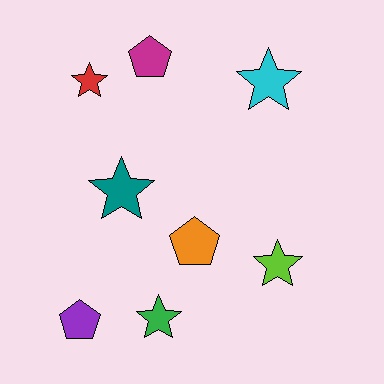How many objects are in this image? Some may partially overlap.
There are 8 objects.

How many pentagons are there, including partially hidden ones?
There are 3 pentagons.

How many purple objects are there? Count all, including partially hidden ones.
There is 1 purple object.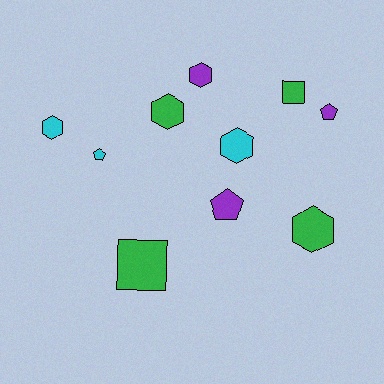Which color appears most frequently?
Green, with 4 objects.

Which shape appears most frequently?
Hexagon, with 5 objects.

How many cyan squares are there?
There are no cyan squares.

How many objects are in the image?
There are 10 objects.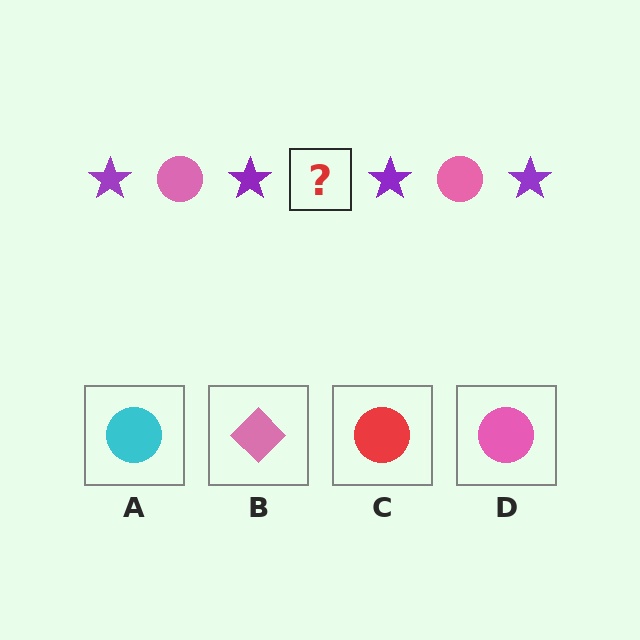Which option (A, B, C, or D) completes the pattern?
D.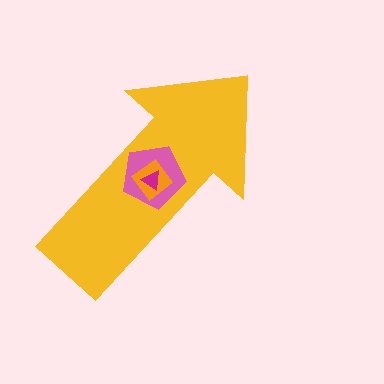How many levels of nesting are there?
4.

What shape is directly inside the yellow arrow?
The pink pentagon.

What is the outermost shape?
The yellow arrow.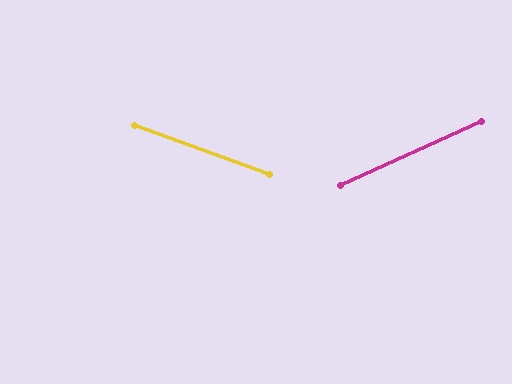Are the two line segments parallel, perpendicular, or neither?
Neither parallel nor perpendicular — they differ by about 44°.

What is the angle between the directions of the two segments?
Approximately 44 degrees.